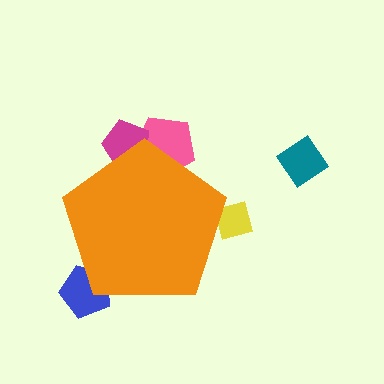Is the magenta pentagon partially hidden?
Yes, the magenta pentagon is partially hidden behind the orange pentagon.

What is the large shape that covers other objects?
An orange pentagon.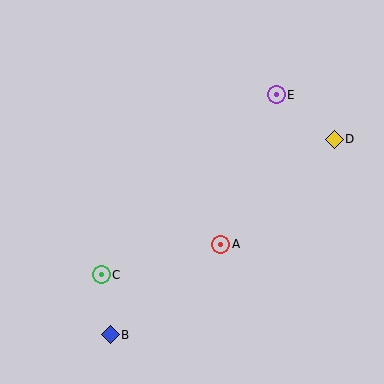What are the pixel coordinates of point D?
Point D is at (334, 139).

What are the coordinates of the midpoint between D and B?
The midpoint between D and B is at (222, 237).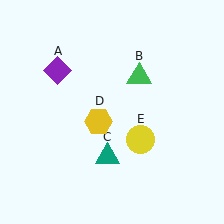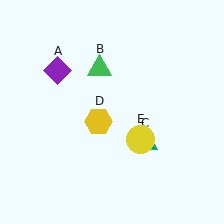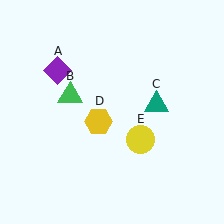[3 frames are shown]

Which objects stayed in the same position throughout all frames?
Purple diamond (object A) and yellow hexagon (object D) and yellow circle (object E) remained stationary.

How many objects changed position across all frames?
2 objects changed position: green triangle (object B), teal triangle (object C).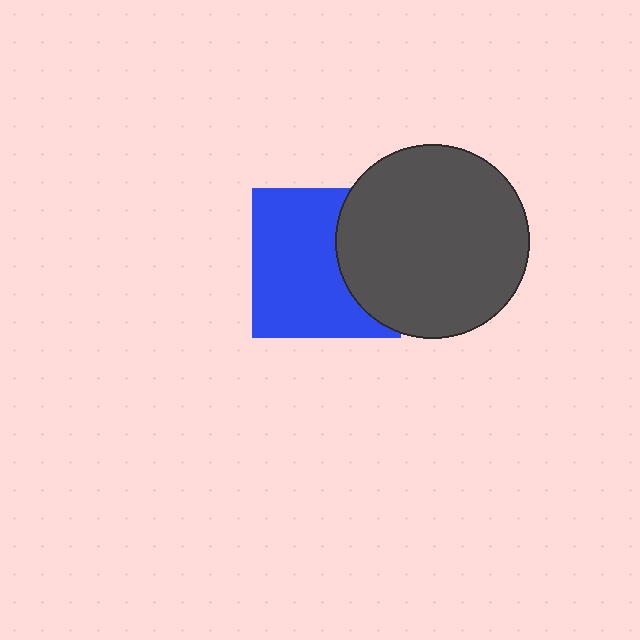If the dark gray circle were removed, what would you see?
You would see the complete blue square.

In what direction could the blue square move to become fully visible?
The blue square could move left. That would shift it out from behind the dark gray circle entirely.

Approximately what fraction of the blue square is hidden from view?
Roughly 35% of the blue square is hidden behind the dark gray circle.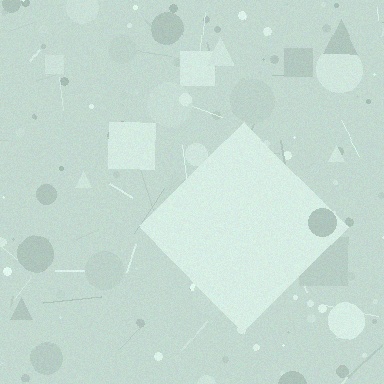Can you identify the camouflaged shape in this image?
The camouflaged shape is a diamond.